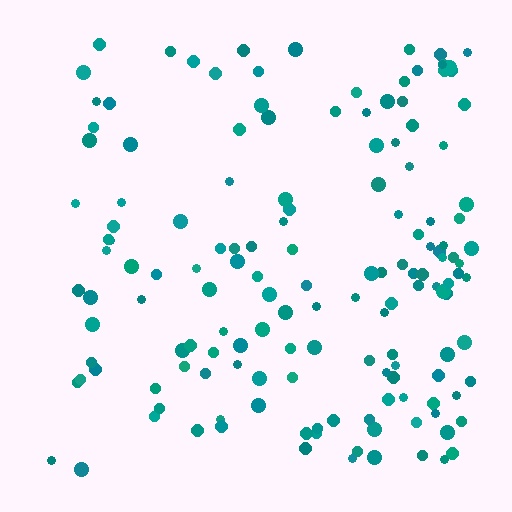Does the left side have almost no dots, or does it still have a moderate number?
Still a moderate number, just noticeably fewer than the right.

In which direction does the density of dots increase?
From left to right, with the right side densest.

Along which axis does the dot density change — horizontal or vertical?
Horizontal.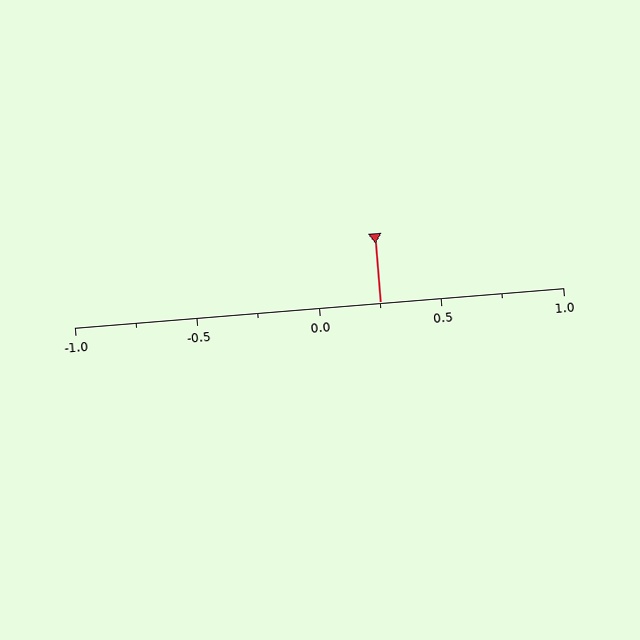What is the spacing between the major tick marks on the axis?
The major ticks are spaced 0.5 apart.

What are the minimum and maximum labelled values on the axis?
The axis runs from -1.0 to 1.0.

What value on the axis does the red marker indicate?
The marker indicates approximately 0.25.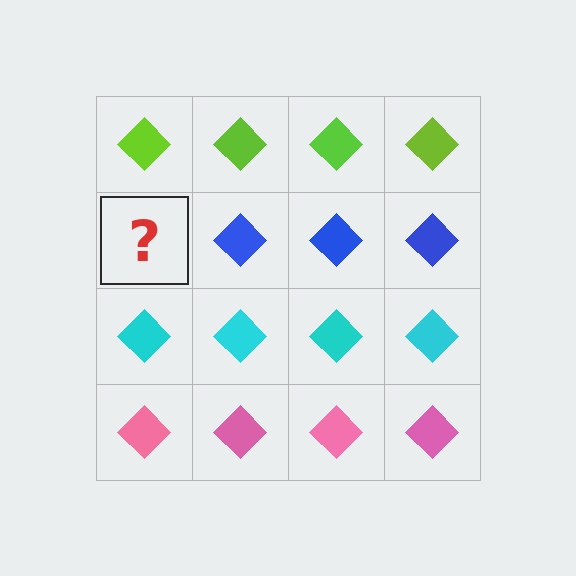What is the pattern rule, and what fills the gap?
The rule is that each row has a consistent color. The gap should be filled with a blue diamond.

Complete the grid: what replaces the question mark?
The question mark should be replaced with a blue diamond.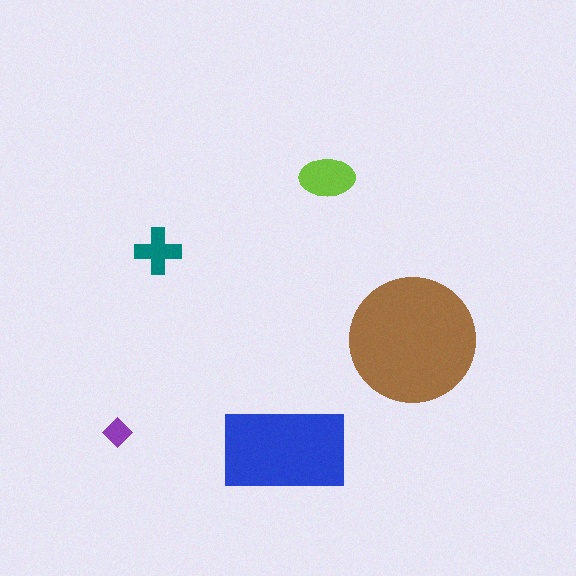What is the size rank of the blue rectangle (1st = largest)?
2nd.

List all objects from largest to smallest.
The brown circle, the blue rectangle, the lime ellipse, the teal cross, the purple diamond.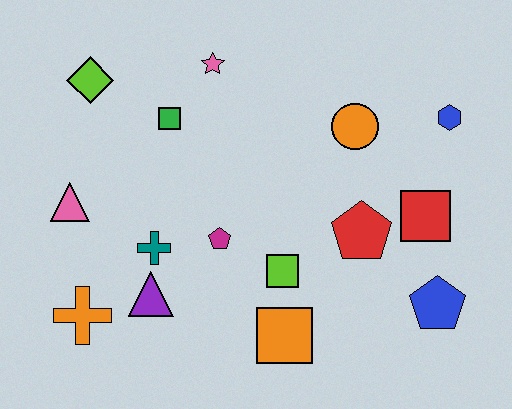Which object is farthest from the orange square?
The lime diamond is farthest from the orange square.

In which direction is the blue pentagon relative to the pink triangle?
The blue pentagon is to the right of the pink triangle.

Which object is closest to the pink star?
The green square is closest to the pink star.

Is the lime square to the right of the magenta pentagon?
Yes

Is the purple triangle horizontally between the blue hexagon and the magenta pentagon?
No